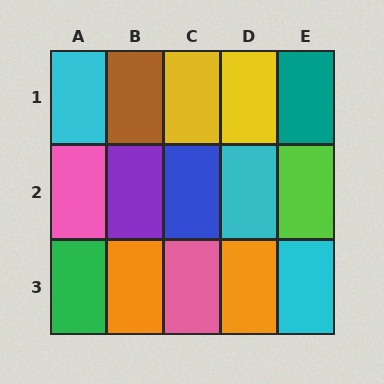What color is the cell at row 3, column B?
Orange.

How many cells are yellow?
2 cells are yellow.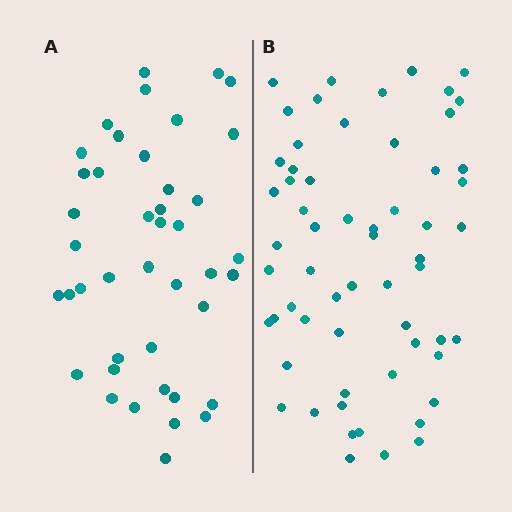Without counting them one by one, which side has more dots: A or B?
Region B (the right region) has more dots.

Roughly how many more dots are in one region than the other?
Region B has approximately 20 more dots than region A.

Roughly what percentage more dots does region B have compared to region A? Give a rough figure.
About 45% more.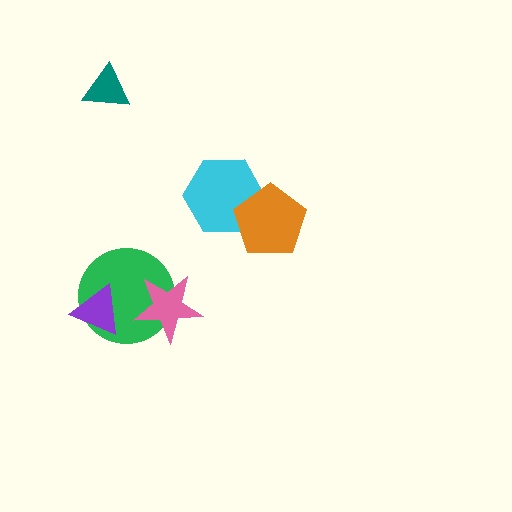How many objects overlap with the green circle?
2 objects overlap with the green circle.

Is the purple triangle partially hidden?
No, no other shape covers it.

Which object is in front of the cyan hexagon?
The orange pentagon is in front of the cyan hexagon.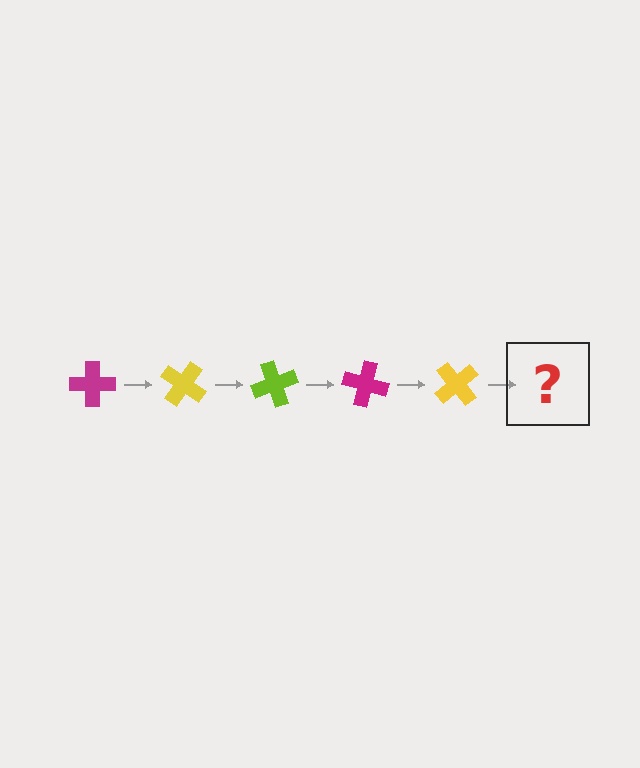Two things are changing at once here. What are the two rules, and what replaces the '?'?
The two rules are that it rotates 35 degrees each step and the color cycles through magenta, yellow, and lime. The '?' should be a lime cross, rotated 175 degrees from the start.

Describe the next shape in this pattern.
It should be a lime cross, rotated 175 degrees from the start.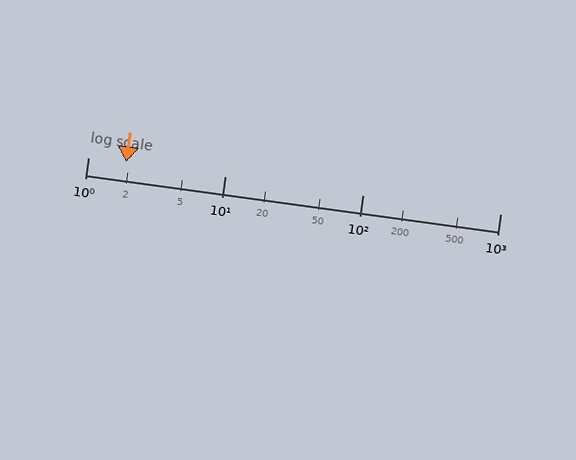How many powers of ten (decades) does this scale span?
The scale spans 3 decades, from 1 to 1000.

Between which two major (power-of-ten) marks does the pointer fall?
The pointer is between 1 and 10.